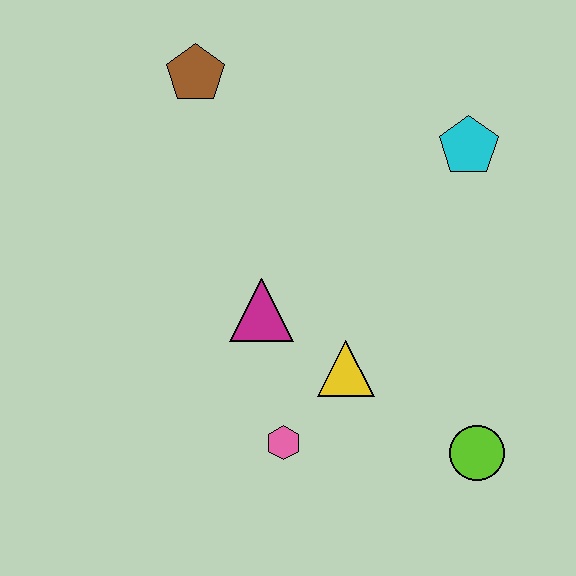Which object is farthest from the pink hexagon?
The brown pentagon is farthest from the pink hexagon.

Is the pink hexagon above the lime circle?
Yes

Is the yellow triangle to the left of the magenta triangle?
No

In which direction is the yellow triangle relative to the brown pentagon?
The yellow triangle is below the brown pentagon.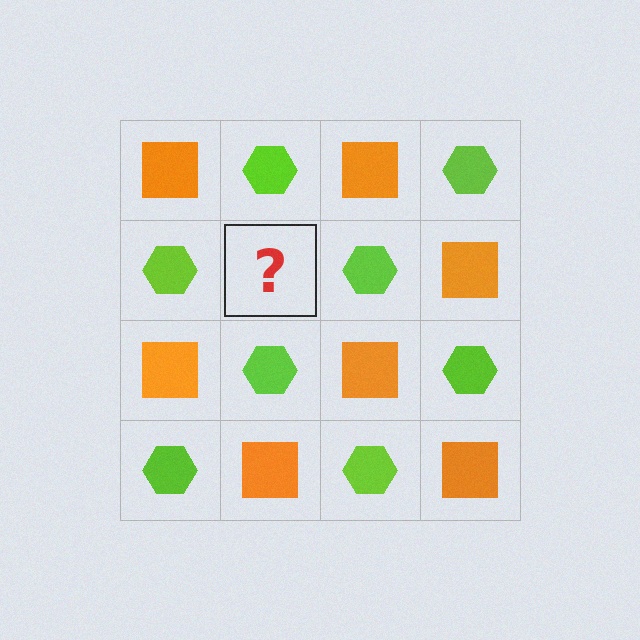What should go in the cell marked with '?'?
The missing cell should contain an orange square.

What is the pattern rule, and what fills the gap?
The rule is that it alternates orange square and lime hexagon in a checkerboard pattern. The gap should be filled with an orange square.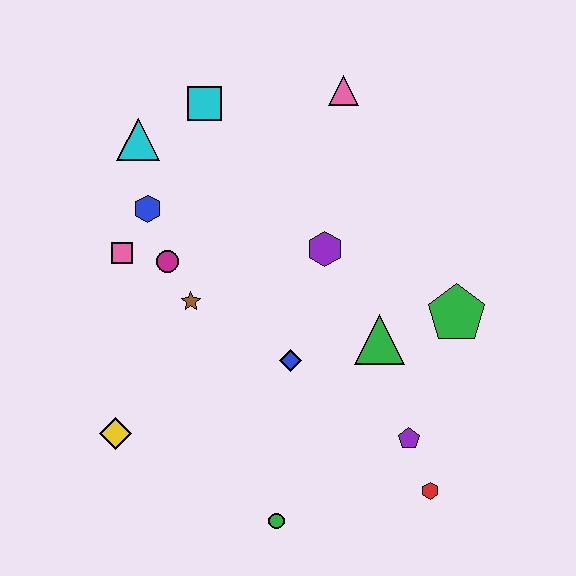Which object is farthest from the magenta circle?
The red hexagon is farthest from the magenta circle.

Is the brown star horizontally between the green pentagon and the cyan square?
No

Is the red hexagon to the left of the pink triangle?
No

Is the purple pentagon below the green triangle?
Yes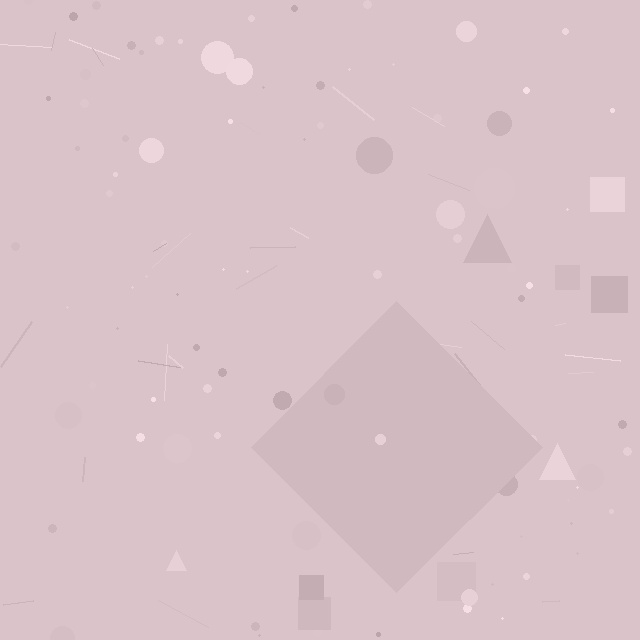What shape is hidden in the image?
A diamond is hidden in the image.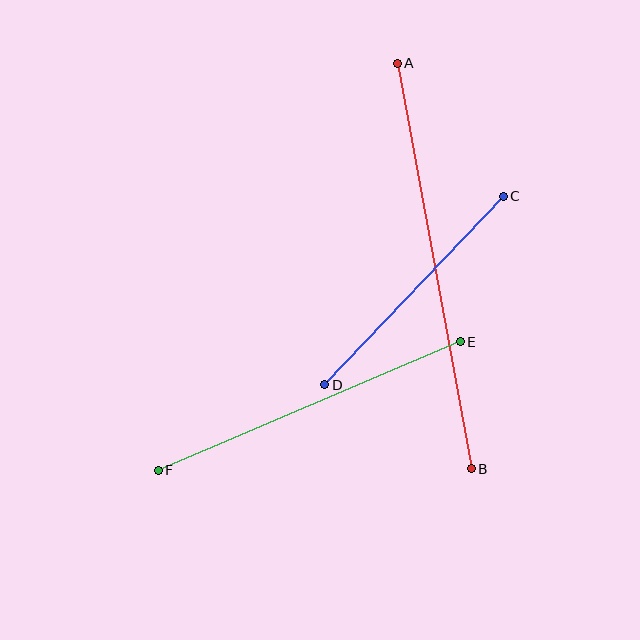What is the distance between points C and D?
The distance is approximately 260 pixels.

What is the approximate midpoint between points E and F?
The midpoint is at approximately (309, 406) pixels.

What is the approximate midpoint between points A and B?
The midpoint is at approximately (434, 266) pixels.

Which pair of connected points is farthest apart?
Points A and B are farthest apart.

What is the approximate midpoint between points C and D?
The midpoint is at approximately (414, 291) pixels.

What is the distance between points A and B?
The distance is approximately 412 pixels.